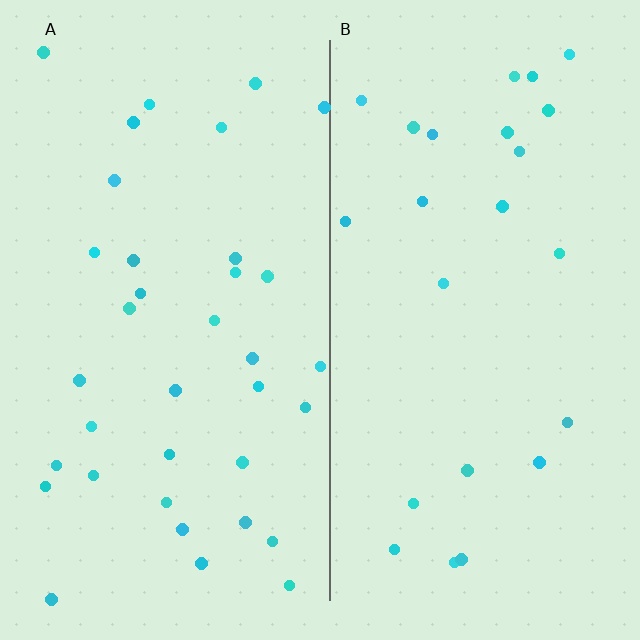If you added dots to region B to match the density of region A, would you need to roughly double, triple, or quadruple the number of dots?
Approximately double.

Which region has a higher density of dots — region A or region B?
A (the left).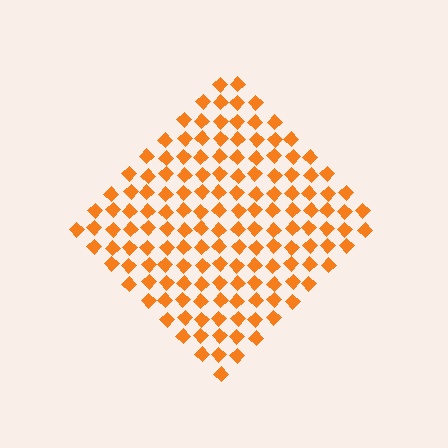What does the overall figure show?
The overall figure shows a diamond.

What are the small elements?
The small elements are diamonds.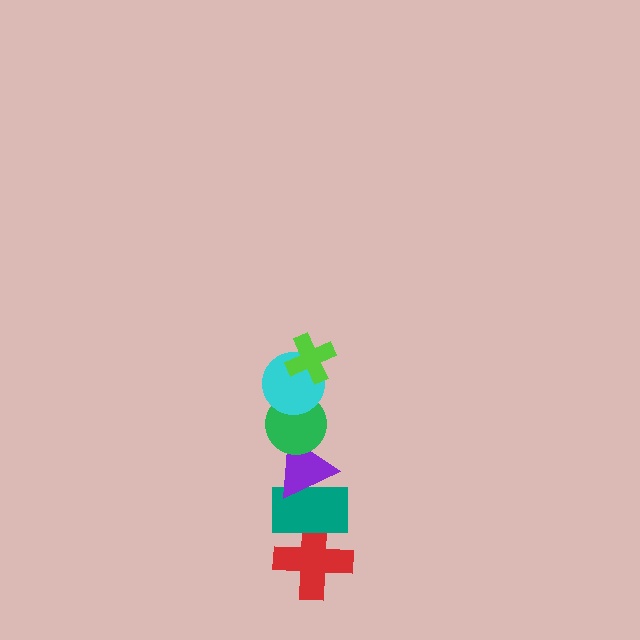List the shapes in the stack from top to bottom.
From top to bottom: the lime cross, the cyan circle, the green circle, the purple triangle, the teal rectangle, the red cross.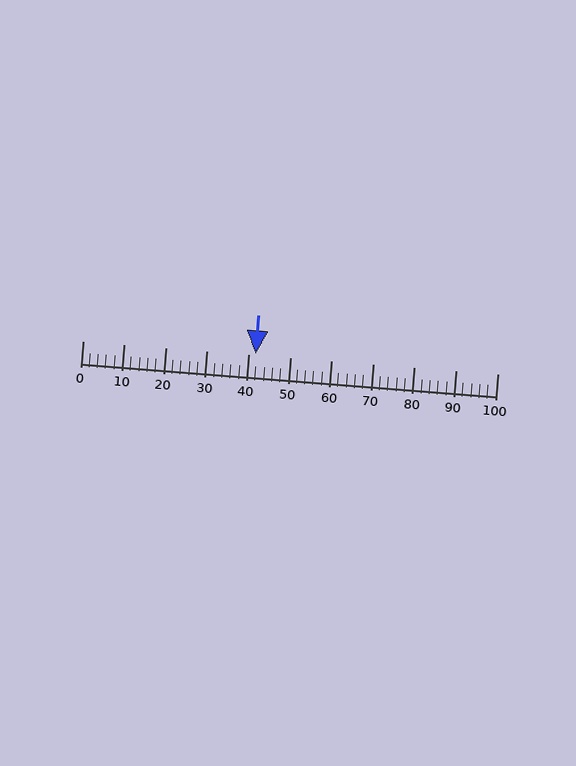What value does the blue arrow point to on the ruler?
The blue arrow points to approximately 42.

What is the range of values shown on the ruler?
The ruler shows values from 0 to 100.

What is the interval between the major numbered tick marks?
The major tick marks are spaced 10 units apart.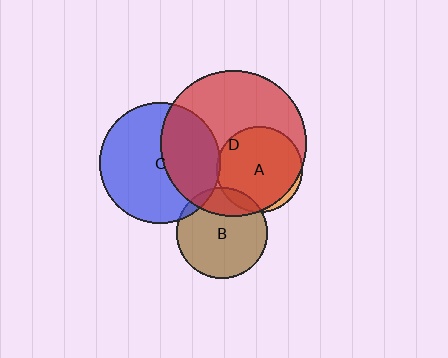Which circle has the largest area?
Circle D (red).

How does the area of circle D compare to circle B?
Approximately 2.6 times.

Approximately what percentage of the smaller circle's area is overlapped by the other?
Approximately 40%.